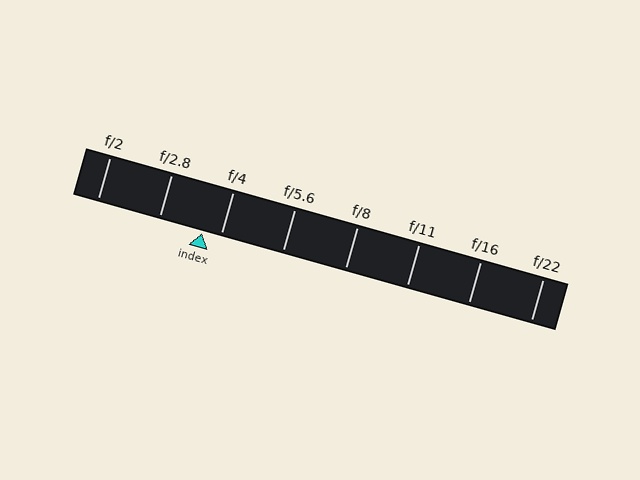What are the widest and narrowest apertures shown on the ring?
The widest aperture shown is f/2 and the narrowest is f/22.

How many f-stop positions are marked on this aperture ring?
There are 8 f-stop positions marked.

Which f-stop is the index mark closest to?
The index mark is closest to f/4.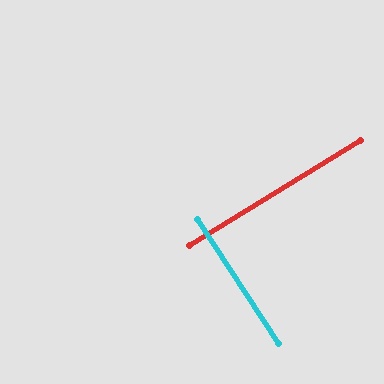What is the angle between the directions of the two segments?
Approximately 89 degrees.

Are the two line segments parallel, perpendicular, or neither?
Perpendicular — they meet at approximately 89°.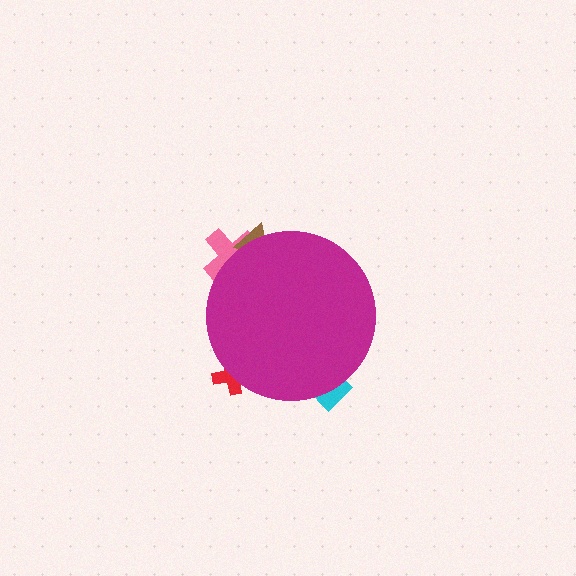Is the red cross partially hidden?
Yes, the red cross is partially hidden behind the magenta circle.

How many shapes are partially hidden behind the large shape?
4 shapes are partially hidden.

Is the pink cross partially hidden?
Yes, the pink cross is partially hidden behind the magenta circle.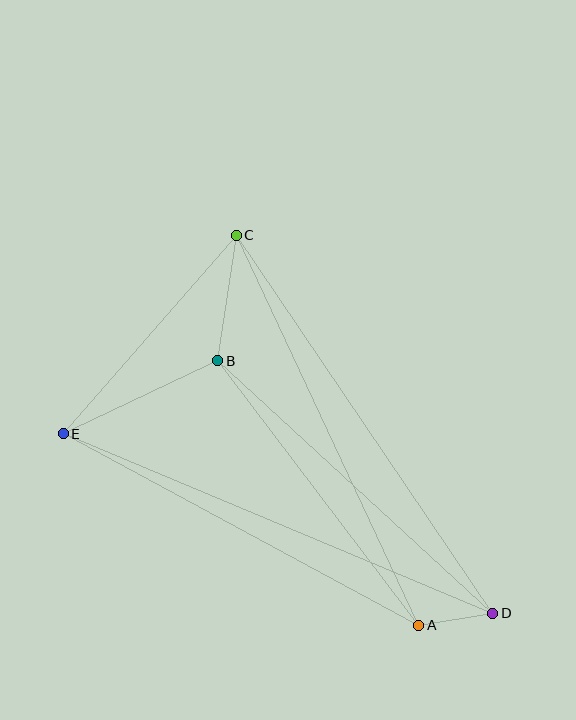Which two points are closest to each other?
Points A and D are closest to each other.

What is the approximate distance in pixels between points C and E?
The distance between C and E is approximately 263 pixels.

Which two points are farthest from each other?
Points D and E are farthest from each other.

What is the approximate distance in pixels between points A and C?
The distance between A and C is approximately 430 pixels.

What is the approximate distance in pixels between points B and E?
The distance between B and E is approximately 171 pixels.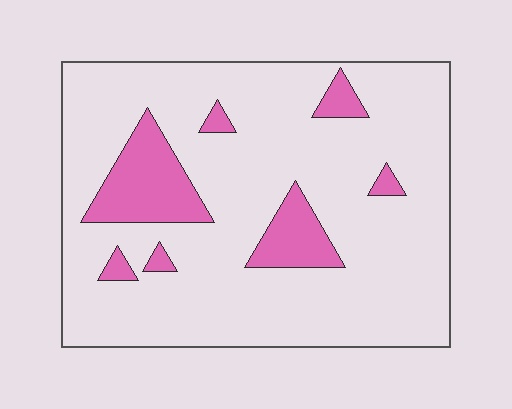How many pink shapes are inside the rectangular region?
7.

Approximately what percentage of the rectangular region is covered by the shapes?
Approximately 15%.